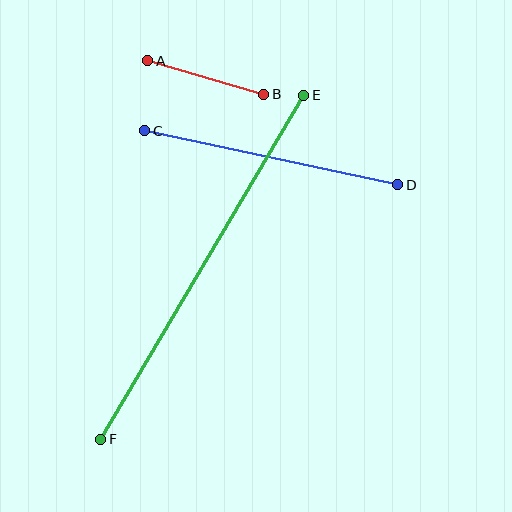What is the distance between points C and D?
The distance is approximately 259 pixels.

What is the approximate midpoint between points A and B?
The midpoint is at approximately (206, 77) pixels.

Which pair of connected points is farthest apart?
Points E and F are farthest apart.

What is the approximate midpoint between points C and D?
The midpoint is at approximately (271, 158) pixels.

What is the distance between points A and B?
The distance is approximately 121 pixels.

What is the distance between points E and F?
The distance is approximately 399 pixels.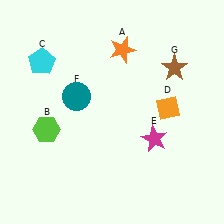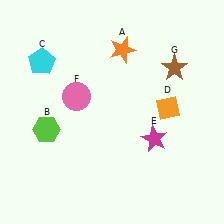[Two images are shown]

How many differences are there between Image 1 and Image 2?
There is 1 difference between the two images.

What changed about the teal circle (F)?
In Image 1, F is teal. In Image 2, it changed to pink.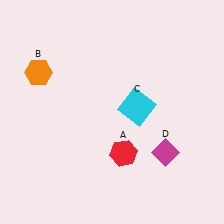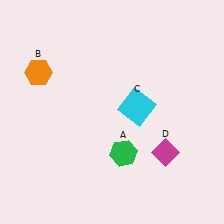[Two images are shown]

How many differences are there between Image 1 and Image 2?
There is 1 difference between the two images.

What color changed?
The hexagon (A) changed from red in Image 1 to green in Image 2.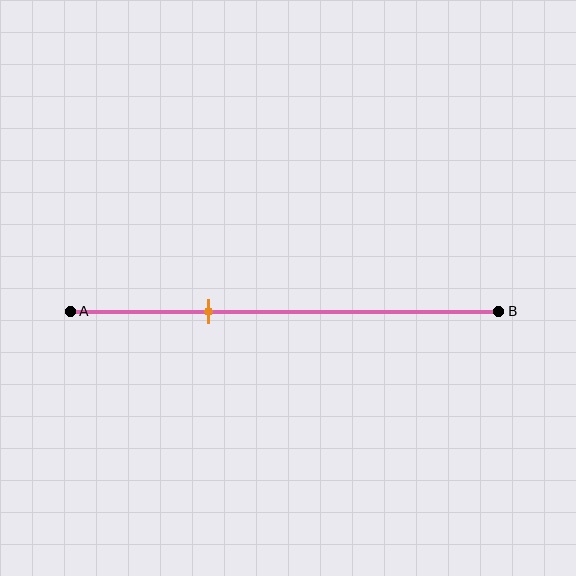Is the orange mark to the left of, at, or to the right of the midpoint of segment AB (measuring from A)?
The orange mark is to the left of the midpoint of segment AB.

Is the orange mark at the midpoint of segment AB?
No, the mark is at about 30% from A, not at the 50% midpoint.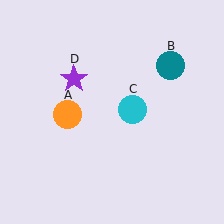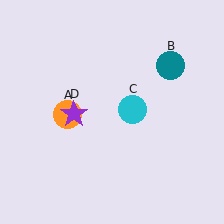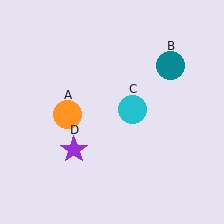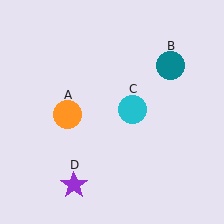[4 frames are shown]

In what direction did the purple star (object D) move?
The purple star (object D) moved down.